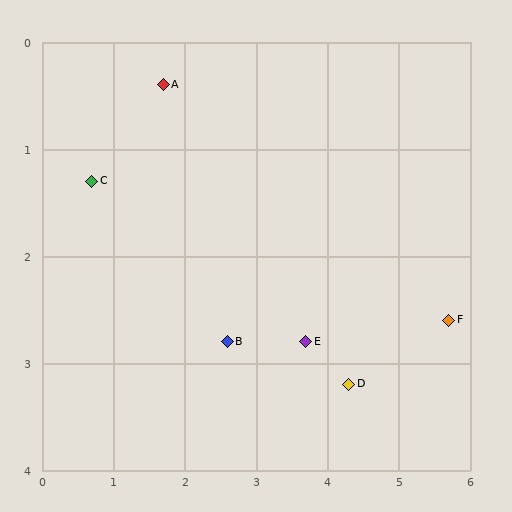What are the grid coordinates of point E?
Point E is at approximately (3.7, 2.8).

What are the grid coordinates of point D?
Point D is at approximately (4.3, 3.2).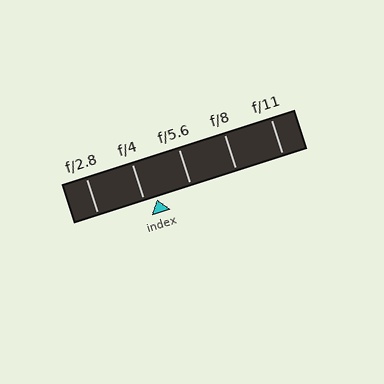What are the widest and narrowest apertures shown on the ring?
The widest aperture shown is f/2.8 and the narrowest is f/11.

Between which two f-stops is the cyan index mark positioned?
The index mark is between f/4 and f/5.6.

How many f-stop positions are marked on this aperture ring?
There are 5 f-stop positions marked.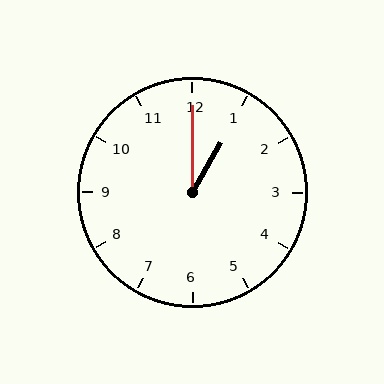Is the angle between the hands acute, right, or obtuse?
It is acute.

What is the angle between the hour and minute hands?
Approximately 30 degrees.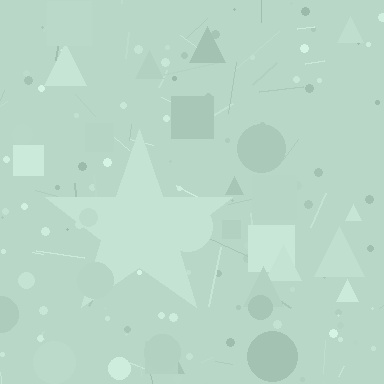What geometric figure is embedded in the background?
A star is embedded in the background.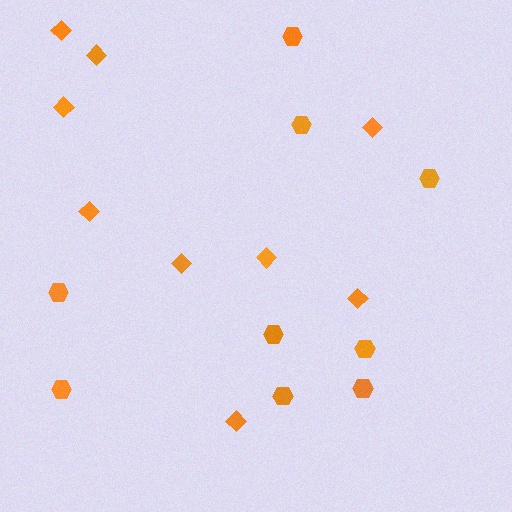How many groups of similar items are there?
There are 2 groups: one group of diamonds (9) and one group of hexagons (9).